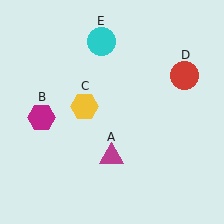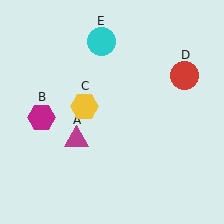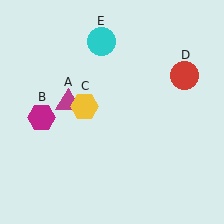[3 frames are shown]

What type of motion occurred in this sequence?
The magenta triangle (object A) rotated clockwise around the center of the scene.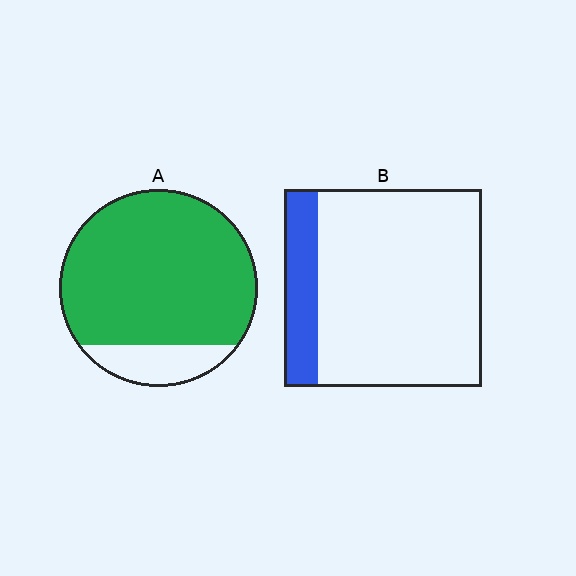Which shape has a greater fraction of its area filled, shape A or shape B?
Shape A.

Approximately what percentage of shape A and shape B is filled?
A is approximately 85% and B is approximately 15%.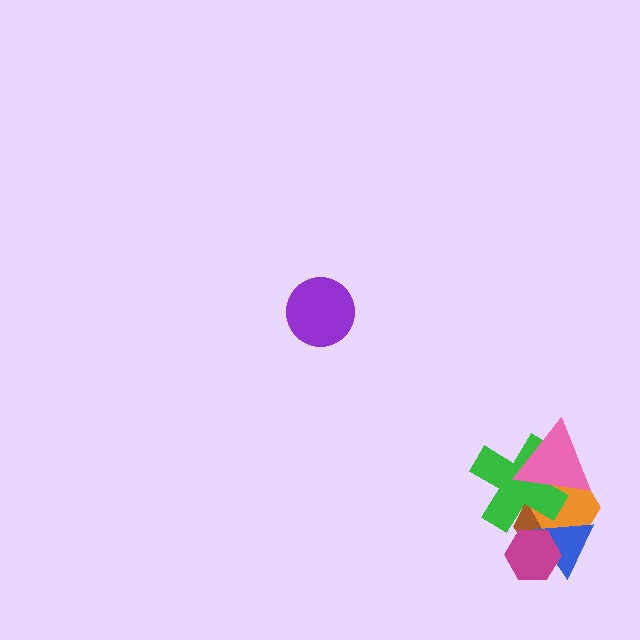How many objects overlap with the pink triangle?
3 objects overlap with the pink triangle.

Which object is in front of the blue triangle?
The magenta hexagon is in front of the blue triangle.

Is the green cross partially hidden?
Yes, it is partially covered by another shape.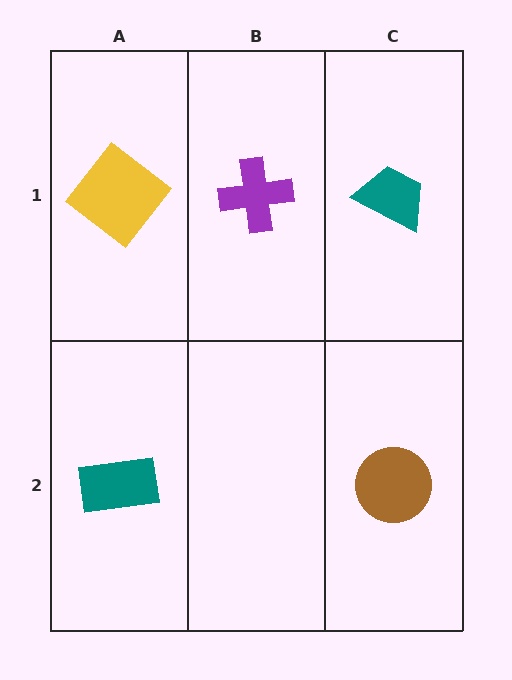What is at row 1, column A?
A yellow diamond.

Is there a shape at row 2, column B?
No, that cell is empty.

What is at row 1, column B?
A purple cross.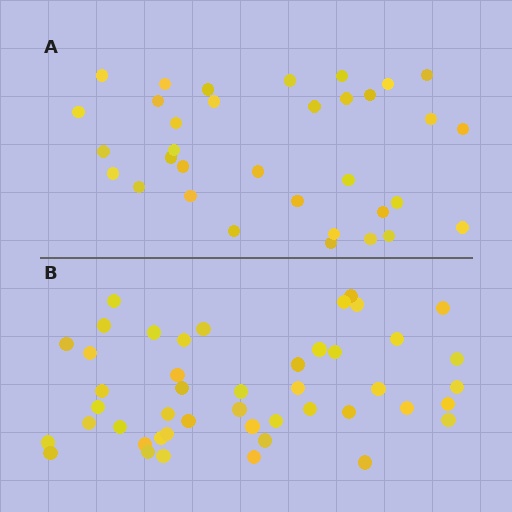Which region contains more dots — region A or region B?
Region B (the bottom region) has more dots.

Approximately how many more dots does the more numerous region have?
Region B has roughly 12 or so more dots than region A.